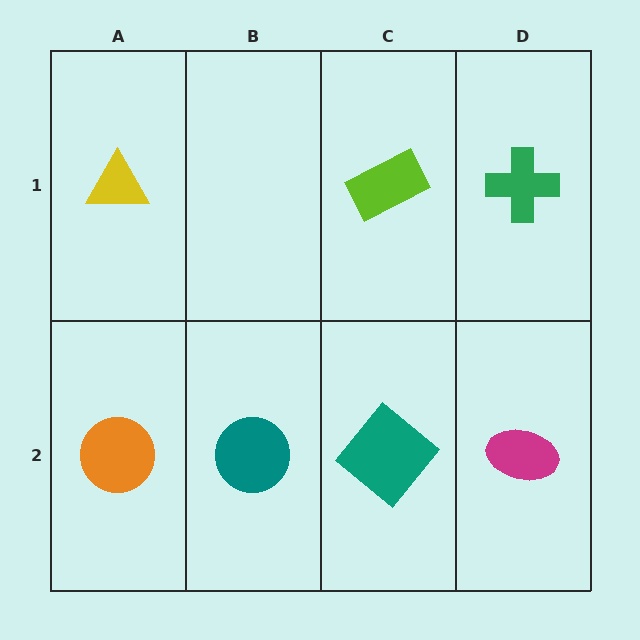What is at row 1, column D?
A green cross.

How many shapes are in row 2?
4 shapes.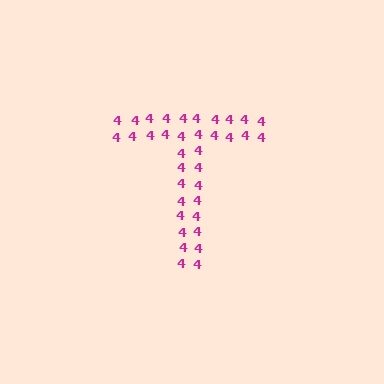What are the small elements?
The small elements are digit 4's.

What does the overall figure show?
The overall figure shows the letter T.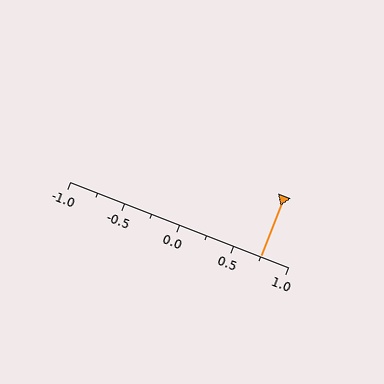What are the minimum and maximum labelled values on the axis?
The axis runs from -1.0 to 1.0.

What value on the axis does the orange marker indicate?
The marker indicates approximately 0.75.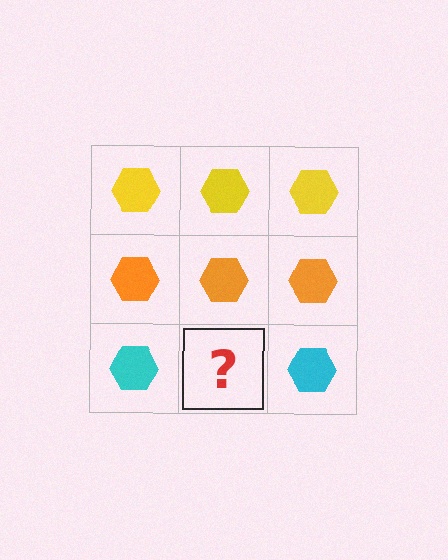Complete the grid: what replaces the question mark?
The question mark should be replaced with a cyan hexagon.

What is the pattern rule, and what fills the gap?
The rule is that each row has a consistent color. The gap should be filled with a cyan hexagon.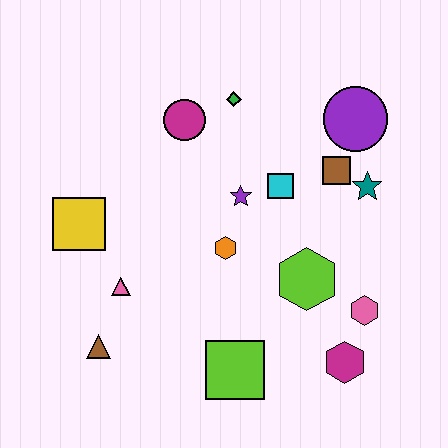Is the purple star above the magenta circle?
No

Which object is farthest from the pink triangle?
The purple circle is farthest from the pink triangle.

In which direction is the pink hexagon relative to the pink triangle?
The pink hexagon is to the right of the pink triangle.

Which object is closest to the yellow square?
The pink triangle is closest to the yellow square.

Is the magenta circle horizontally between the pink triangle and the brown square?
Yes